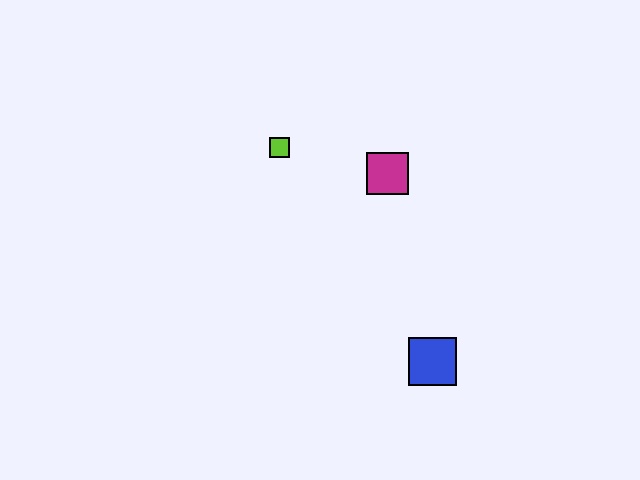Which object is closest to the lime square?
The magenta square is closest to the lime square.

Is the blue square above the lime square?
No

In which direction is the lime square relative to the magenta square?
The lime square is to the left of the magenta square.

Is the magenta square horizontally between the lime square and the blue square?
Yes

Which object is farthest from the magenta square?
The blue square is farthest from the magenta square.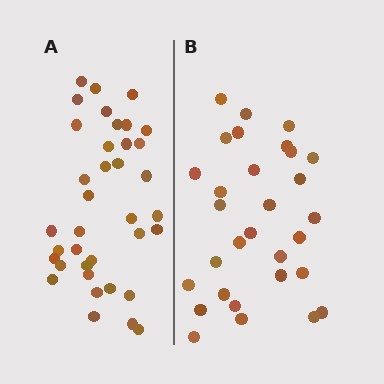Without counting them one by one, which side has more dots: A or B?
Region A (the left region) has more dots.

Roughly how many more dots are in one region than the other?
Region A has roughly 8 or so more dots than region B.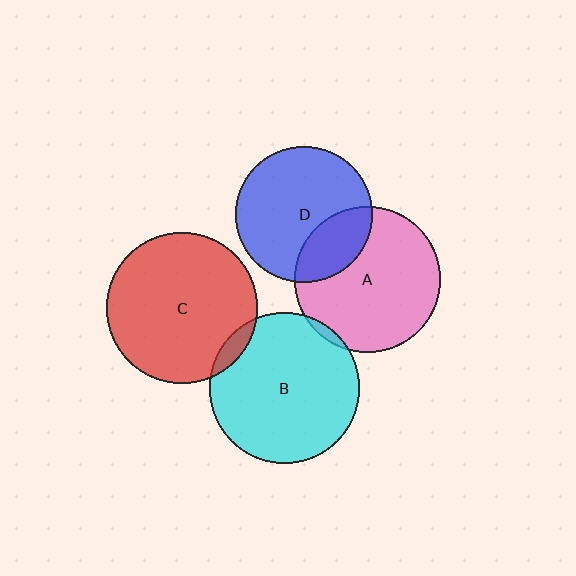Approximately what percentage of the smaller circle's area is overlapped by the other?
Approximately 25%.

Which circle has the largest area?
Circle C (red).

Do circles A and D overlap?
Yes.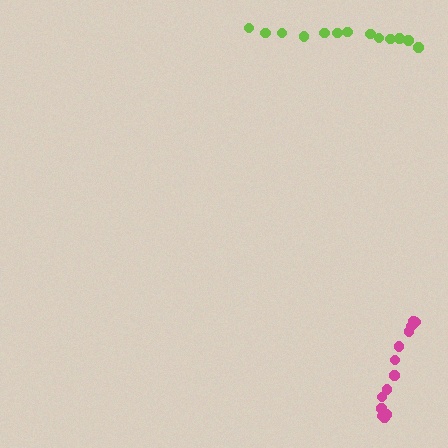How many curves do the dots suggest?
There are 2 distinct paths.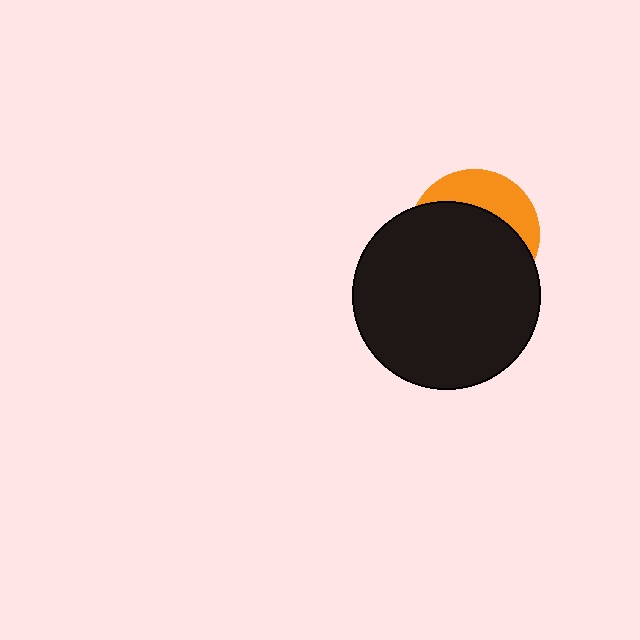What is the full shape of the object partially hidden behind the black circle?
The partially hidden object is an orange circle.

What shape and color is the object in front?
The object in front is a black circle.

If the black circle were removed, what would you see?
You would see the complete orange circle.